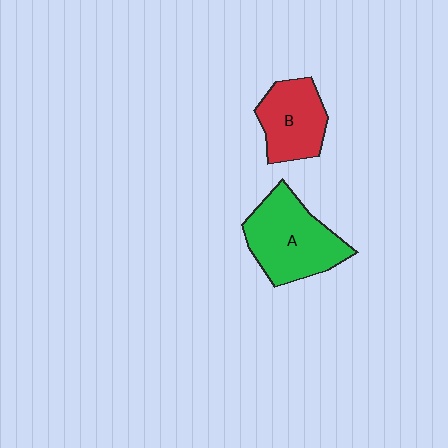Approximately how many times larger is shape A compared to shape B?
Approximately 1.4 times.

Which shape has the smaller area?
Shape B (red).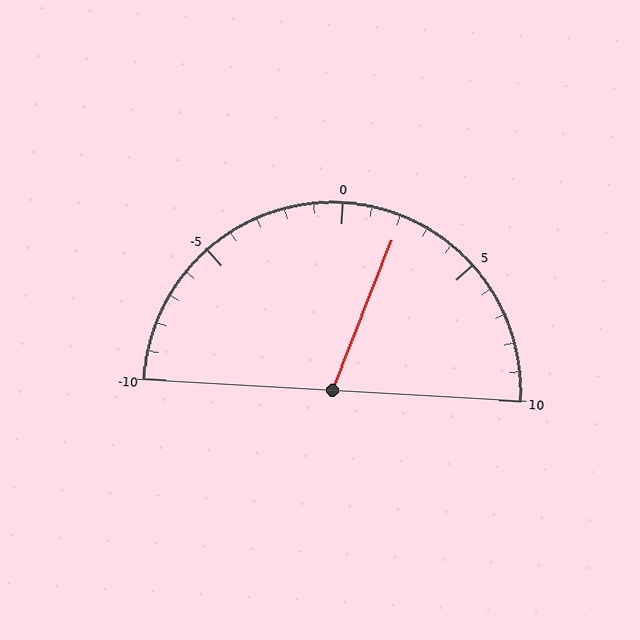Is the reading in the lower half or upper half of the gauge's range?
The reading is in the upper half of the range (-10 to 10).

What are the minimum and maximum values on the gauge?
The gauge ranges from -10 to 10.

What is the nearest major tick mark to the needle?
The nearest major tick mark is 0.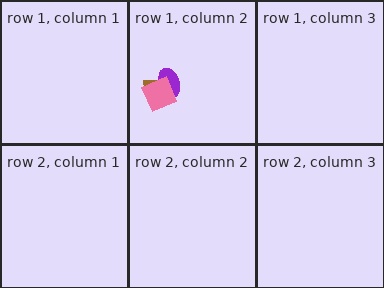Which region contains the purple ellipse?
The row 1, column 2 region.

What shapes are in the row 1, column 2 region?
The brown arrow, the purple ellipse, the pink diamond.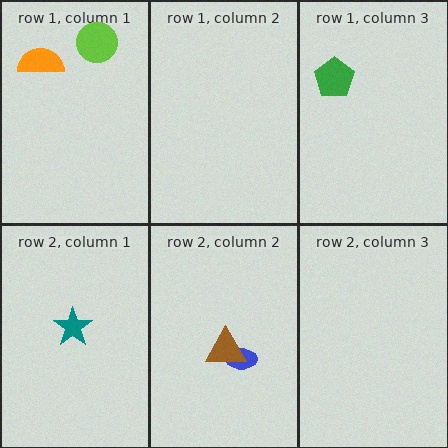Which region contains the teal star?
The row 2, column 1 region.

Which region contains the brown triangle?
The row 2, column 2 region.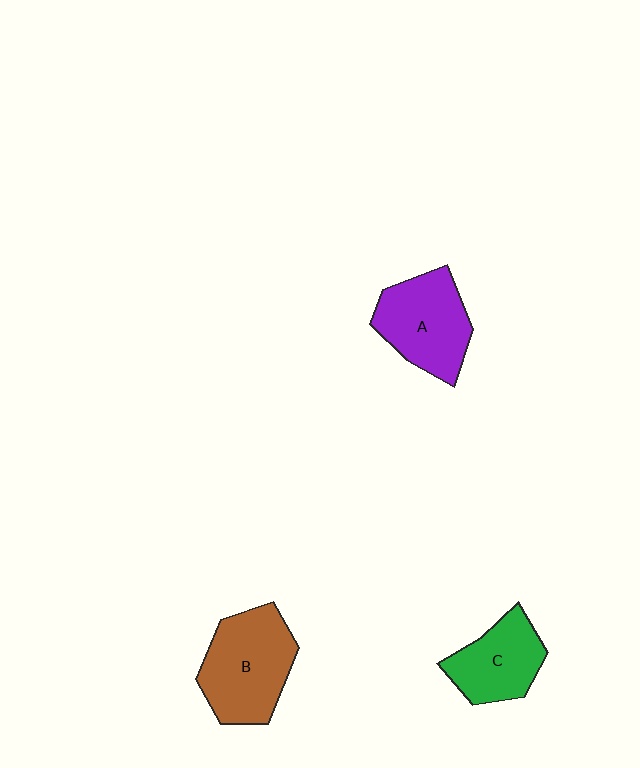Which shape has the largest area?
Shape B (brown).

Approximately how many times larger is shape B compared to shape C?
Approximately 1.4 times.